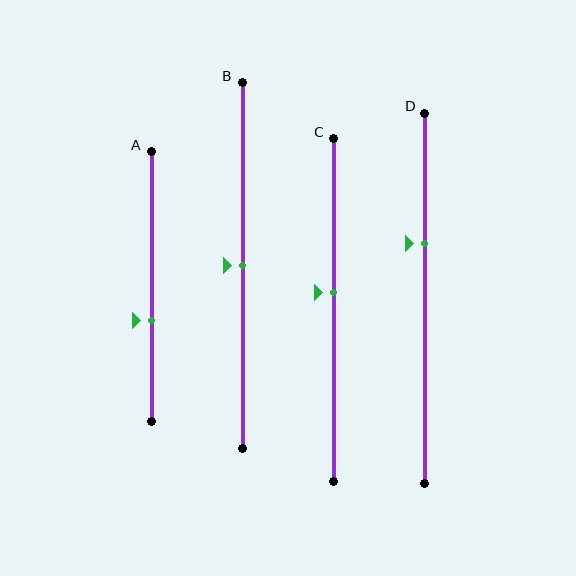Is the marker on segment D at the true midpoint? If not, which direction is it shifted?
No, the marker on segment D is shifted upward by about 15% of the segment length.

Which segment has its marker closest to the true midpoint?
Segment B has its marker closest to the true midpoint.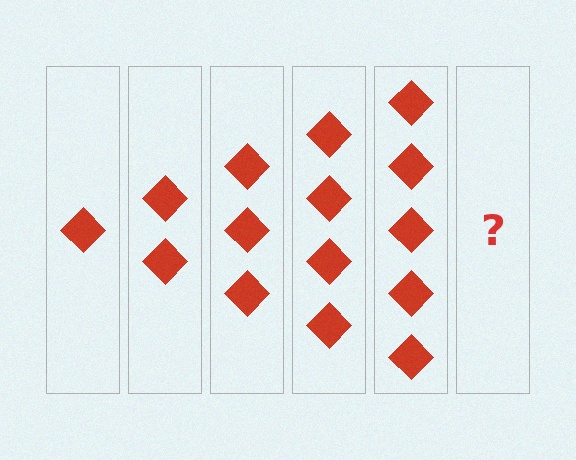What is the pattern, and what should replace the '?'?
The pattern is that each step adds one more diamond. The '?' should be 6 diamonds.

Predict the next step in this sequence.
The next step is 6 diamonds.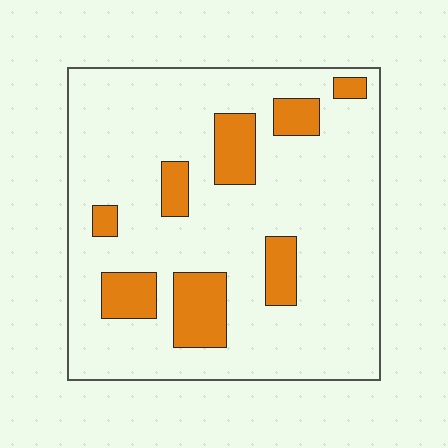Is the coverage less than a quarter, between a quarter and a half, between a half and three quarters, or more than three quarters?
Less than a quarter.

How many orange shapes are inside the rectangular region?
8.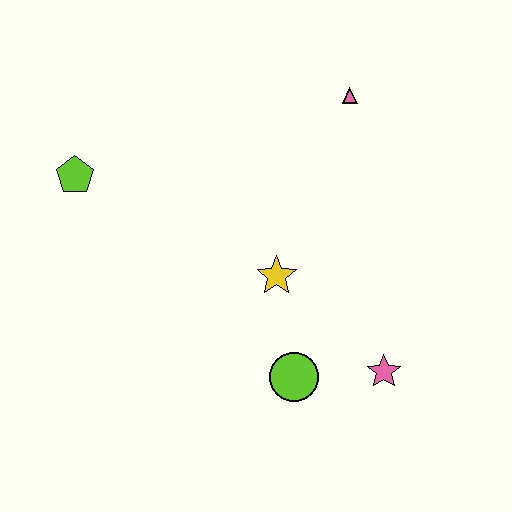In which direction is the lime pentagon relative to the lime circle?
The lime pentagon is to the left of the lime circle.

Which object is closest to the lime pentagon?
The yellow star is closest to the lime pentagon.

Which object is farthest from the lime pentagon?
The pink star is farthest from the lime pentagon.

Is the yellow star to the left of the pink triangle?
Yes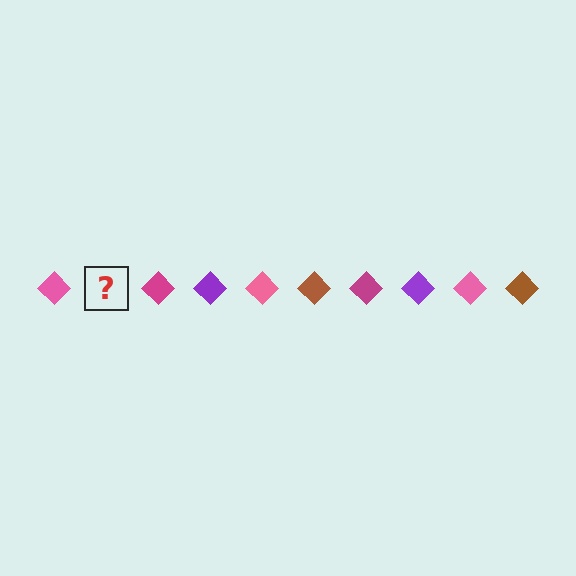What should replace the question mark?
The question mark should be replaced with a brown diamond.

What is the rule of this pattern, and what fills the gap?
The rule is that the pattern cycles through pink, brown, magenta, purple diamonds. The gap should be filled with a brown diamond.